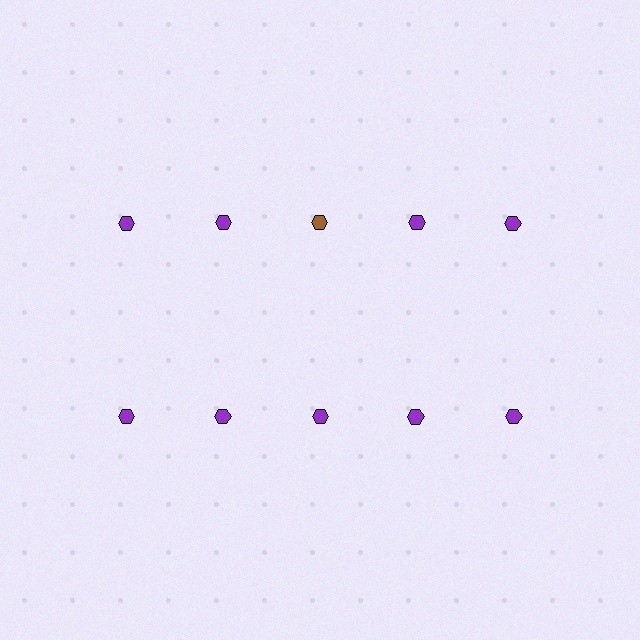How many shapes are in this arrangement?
There are 10 shapes arranged in a grid pattern.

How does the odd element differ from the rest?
It has a different color: brown instead of purple.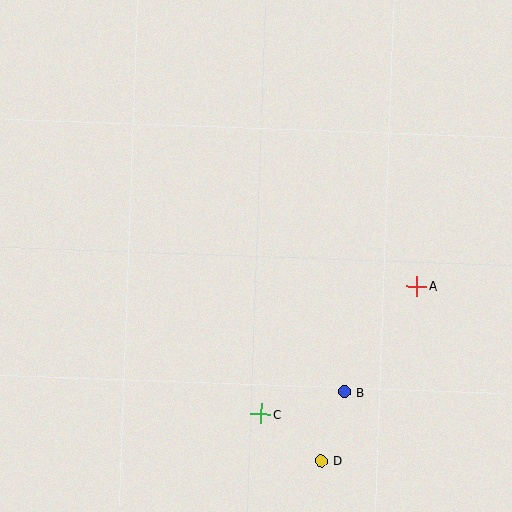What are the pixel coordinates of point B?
Point B is at (344, 392).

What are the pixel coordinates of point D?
Point D is at (321, 461).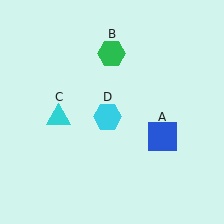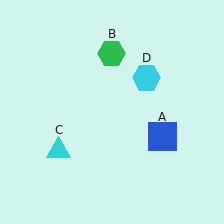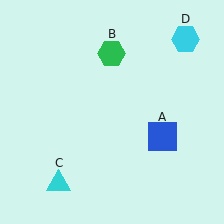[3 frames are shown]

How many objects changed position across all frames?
2 objects changed position: cyan triangle (object C), cyan hexagon (object D).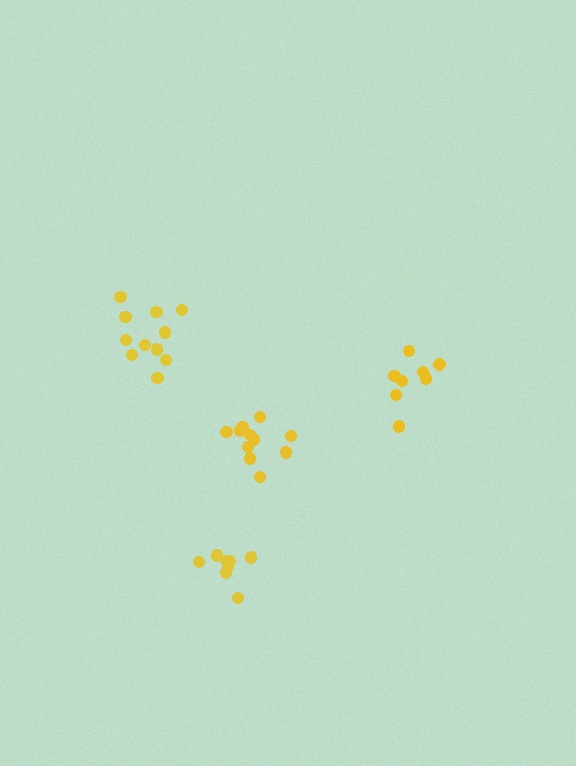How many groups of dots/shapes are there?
There are 4 groups.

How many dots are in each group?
Group 1: 8 dots, Group 2: 11 dots, Group 3: 8 dots, Group 4: 11 dots (38 total).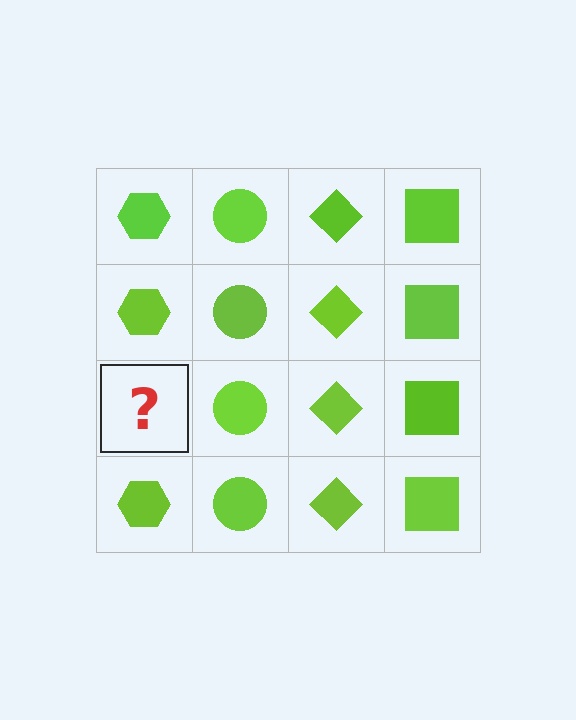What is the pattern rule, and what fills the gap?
The rule is that each column has a consistent shape. The gap should be filled with a lime hexagon.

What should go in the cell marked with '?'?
The missing cell should contain a lime hexagon.